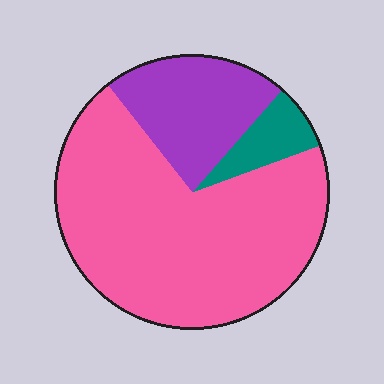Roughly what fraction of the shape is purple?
Purple takes up less than a quarter of the shape.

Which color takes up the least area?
Teal, at roughly 10%.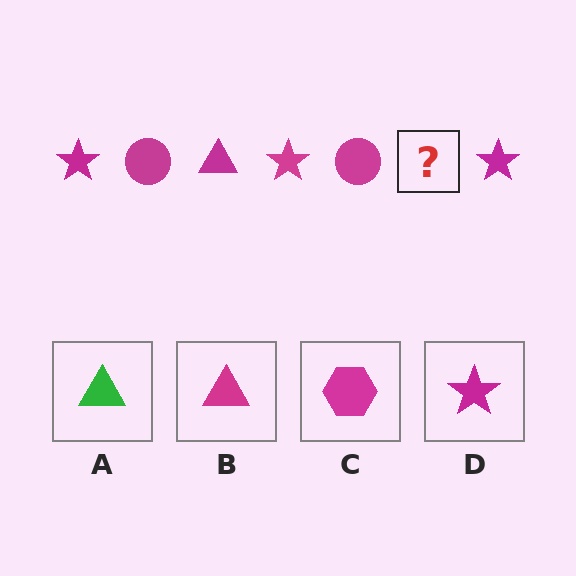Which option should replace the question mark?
Option B.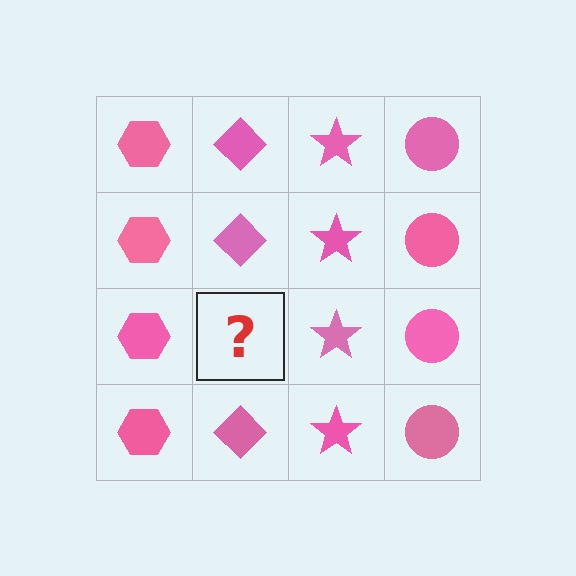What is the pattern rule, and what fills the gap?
The rule is that each column has a consistent shape. The gap should be filled with a pink diamond.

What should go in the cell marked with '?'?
The missing cell should contain a pink diamond.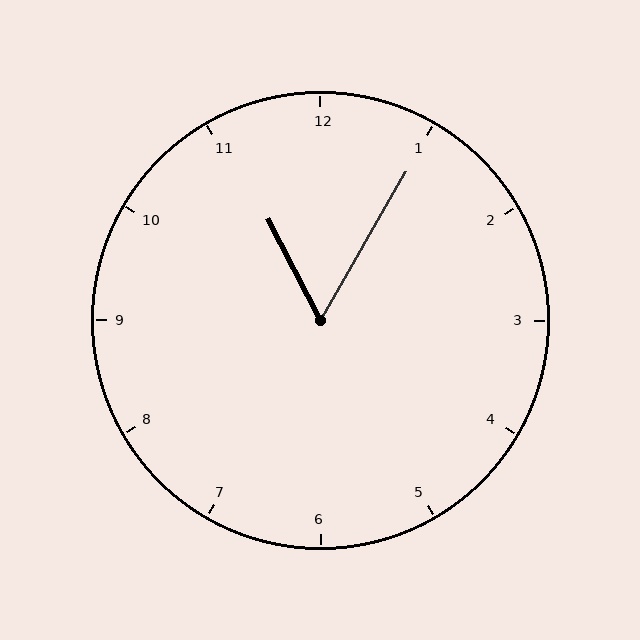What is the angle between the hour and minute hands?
Approximately 58 degrees.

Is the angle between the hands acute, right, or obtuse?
It is acute.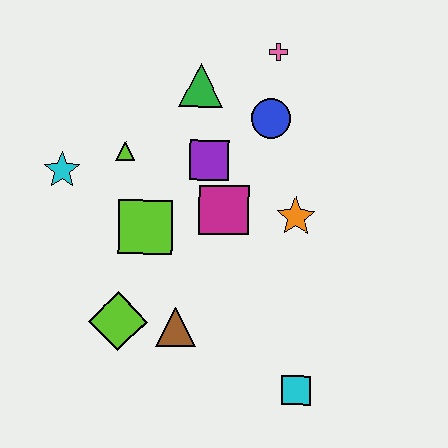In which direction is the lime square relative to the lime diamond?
The lime square is above the lime diamond.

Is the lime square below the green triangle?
Yes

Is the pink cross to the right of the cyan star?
Yes